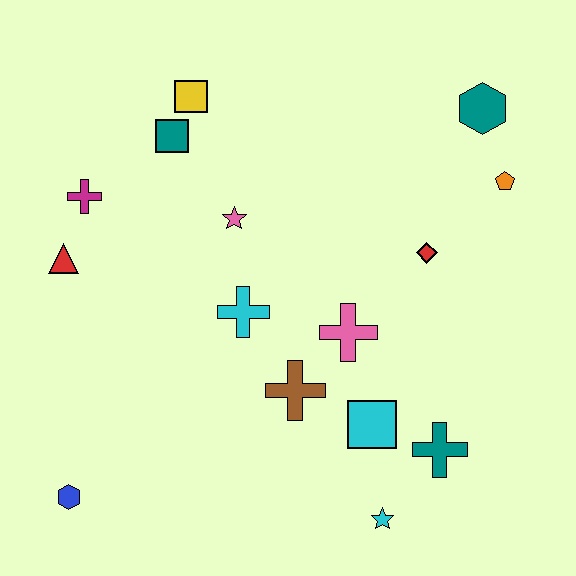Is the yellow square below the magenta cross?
No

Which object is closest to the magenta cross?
The red triangle is closest to the magenta cross.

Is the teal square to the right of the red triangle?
Yes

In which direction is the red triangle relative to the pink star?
The red triangle is to the left of the pink star.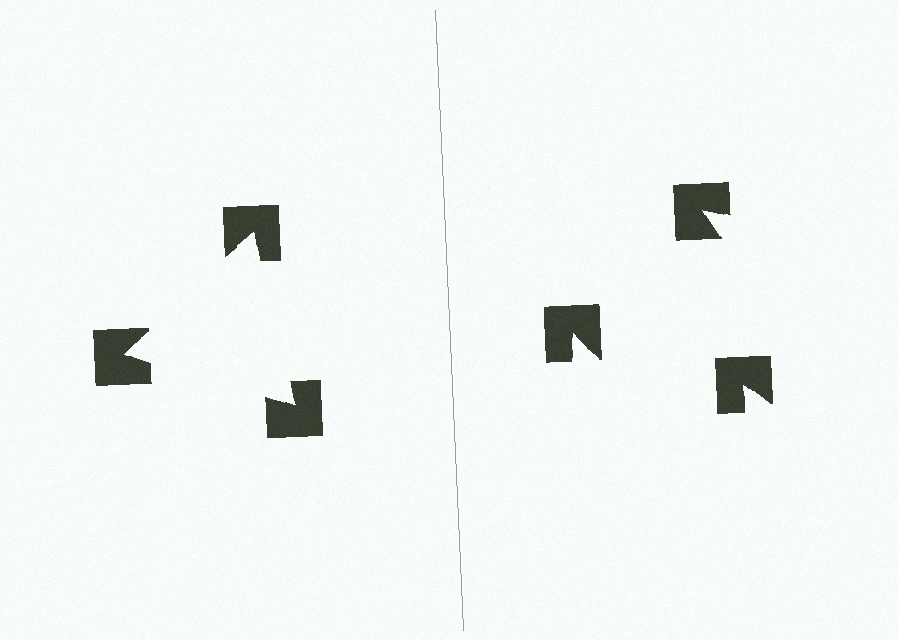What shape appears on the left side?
An illusory triangle.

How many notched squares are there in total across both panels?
6 — 3 on each side.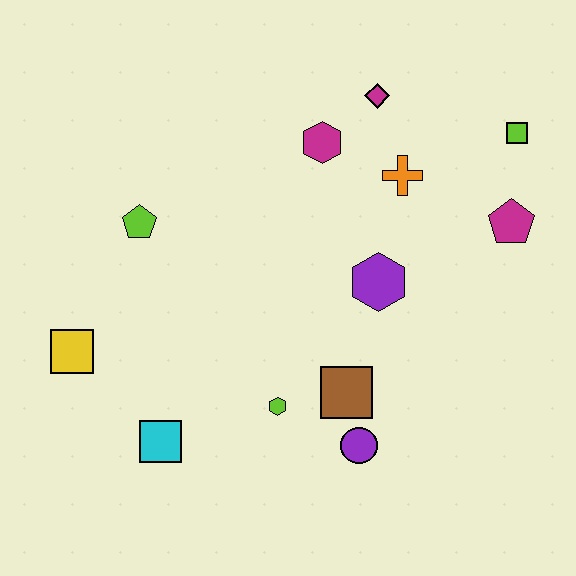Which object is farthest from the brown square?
The lime square is farthest from the brown square.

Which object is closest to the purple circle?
The brown square is closest to the purple circle.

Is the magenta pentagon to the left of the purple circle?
No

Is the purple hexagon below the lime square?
Yes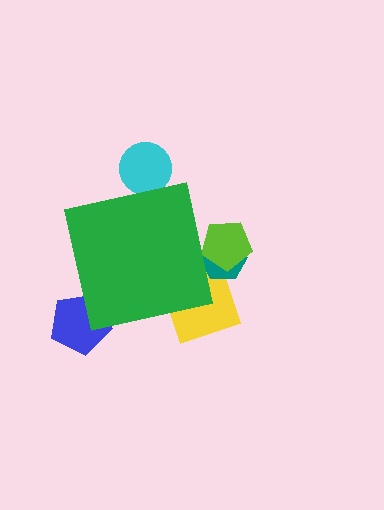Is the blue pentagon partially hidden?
Yes, the blue pentagon is partially hidden behind the green square.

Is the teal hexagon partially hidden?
Yes, the teal hexagon is partially hidden behind the green square.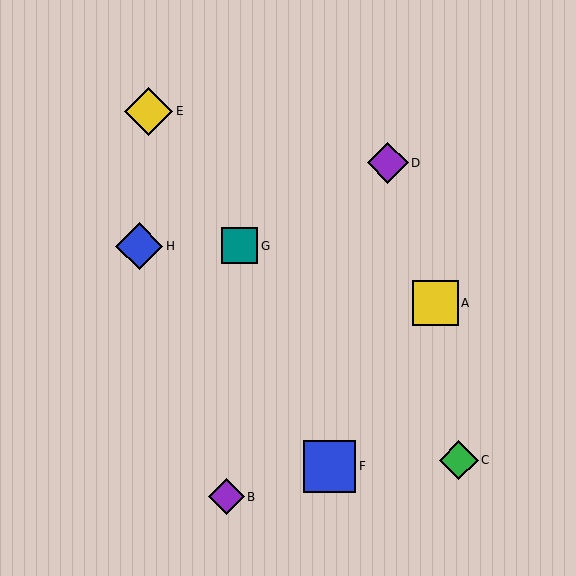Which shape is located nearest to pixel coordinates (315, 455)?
The blue square (labeled F) at (330, 466) is nearest to that location.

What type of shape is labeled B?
Shape B is a purple diamond.